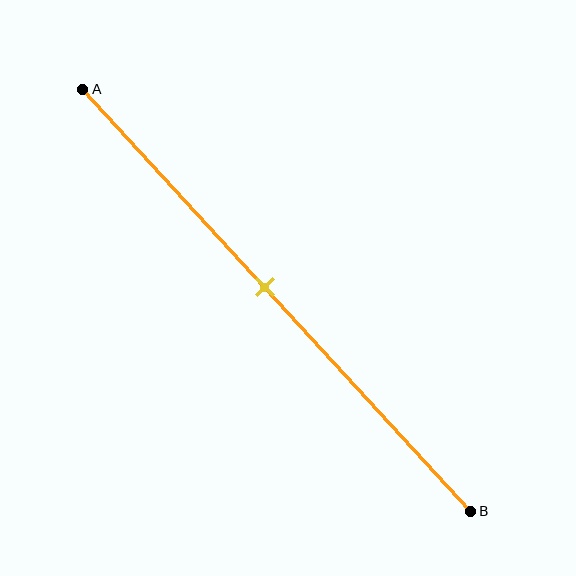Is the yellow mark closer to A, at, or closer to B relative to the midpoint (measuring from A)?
The yellow mark is closer to point A than the midpoint of segment AB.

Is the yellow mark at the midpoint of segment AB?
No, the mark is at about 45% from A, not at the 50% midpoint.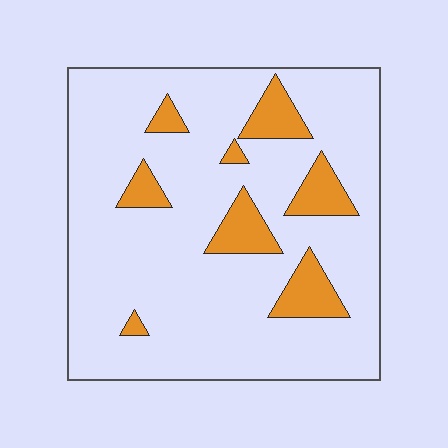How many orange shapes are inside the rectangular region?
8.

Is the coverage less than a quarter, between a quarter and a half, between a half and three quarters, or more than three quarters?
Less than a quarter.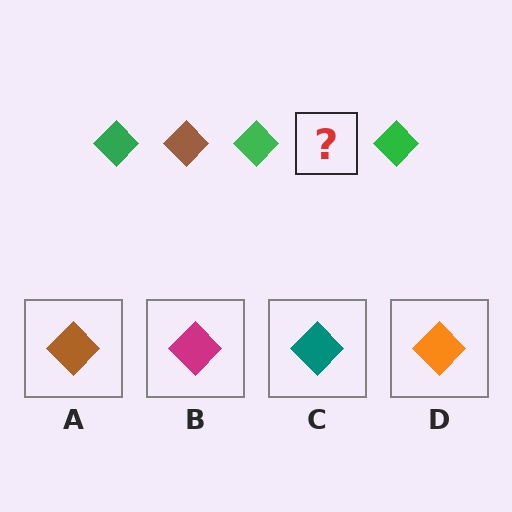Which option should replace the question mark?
Option A.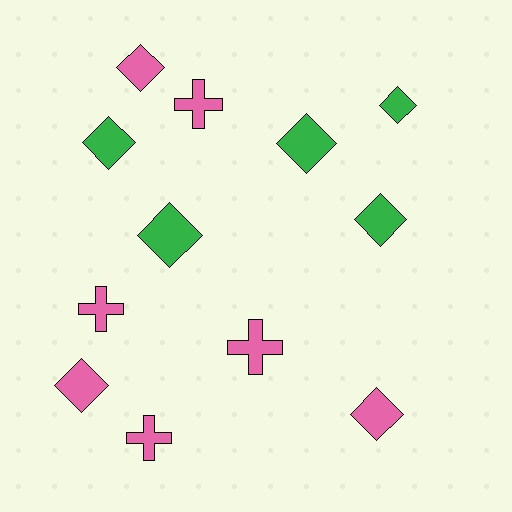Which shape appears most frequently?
Diamond, with 8 objects.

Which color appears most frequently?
Pink, with 7 objects.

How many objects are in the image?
There are 12 objects.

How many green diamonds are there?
There are 5 green diamonds.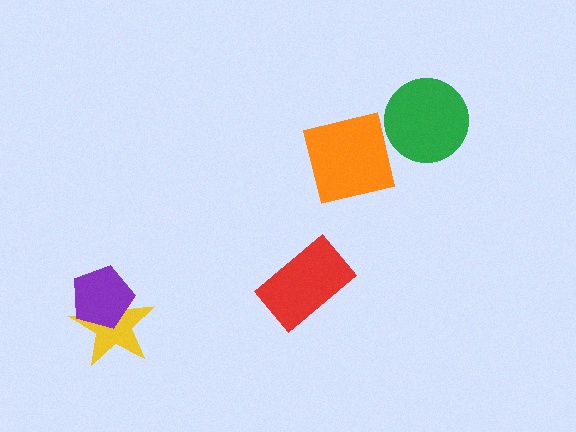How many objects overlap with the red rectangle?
0 objects overlap with the red rectangle.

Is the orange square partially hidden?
No, no other shape covers it.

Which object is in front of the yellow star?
The purple pentagon is in front of the yellow star.